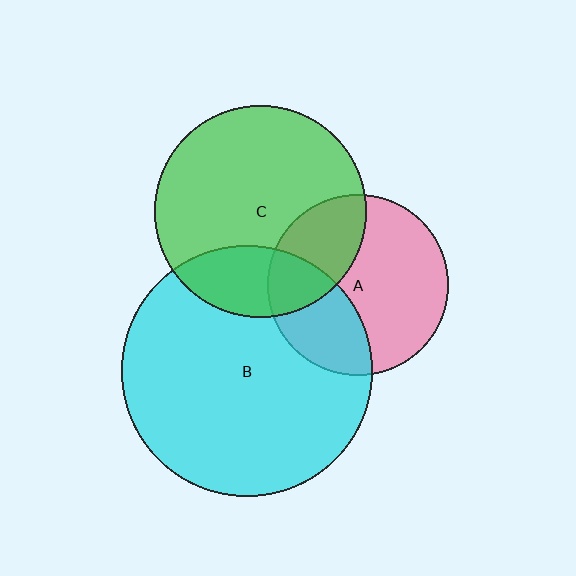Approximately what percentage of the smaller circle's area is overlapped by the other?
Approximately 30%.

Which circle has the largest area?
Circle B (cyan).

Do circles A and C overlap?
Yes.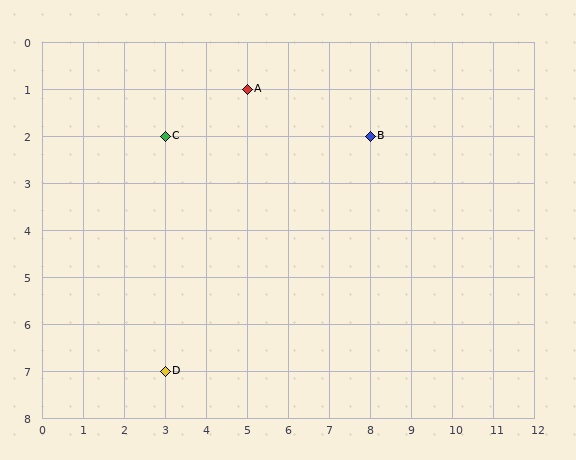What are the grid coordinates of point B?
Point B is at grid coordinates (8, 2).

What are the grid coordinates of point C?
Point C is at grid coordinates (3, 2).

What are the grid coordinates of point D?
Point D is at grid coordinates (3, 7).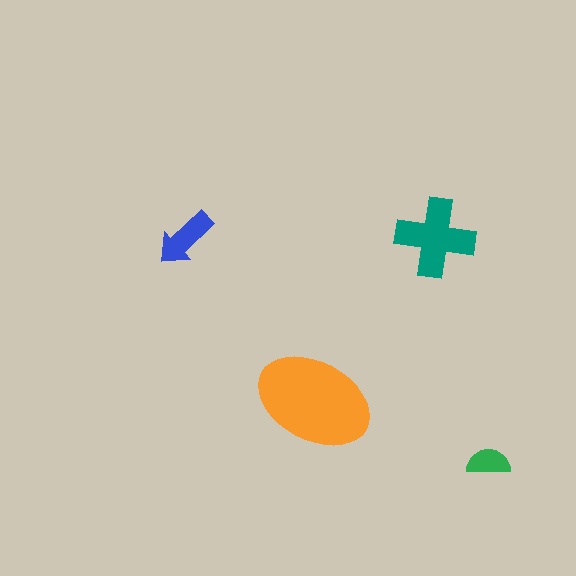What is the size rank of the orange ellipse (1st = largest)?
1st.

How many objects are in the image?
There are 4 objects in the image.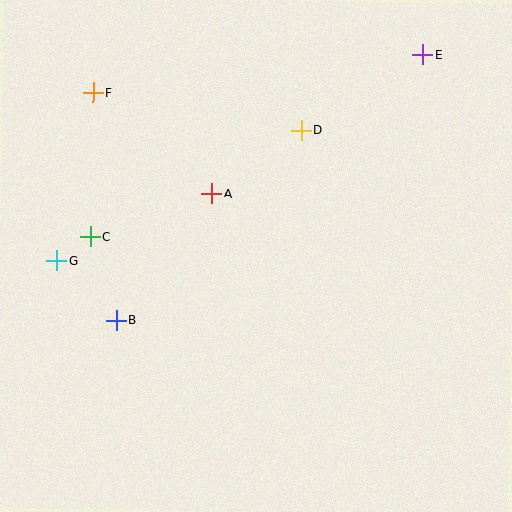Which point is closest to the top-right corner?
Point E is closest to the top-right corner.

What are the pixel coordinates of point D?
Point D is at (302, 130).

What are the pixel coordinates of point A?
Point A is at (212, 194).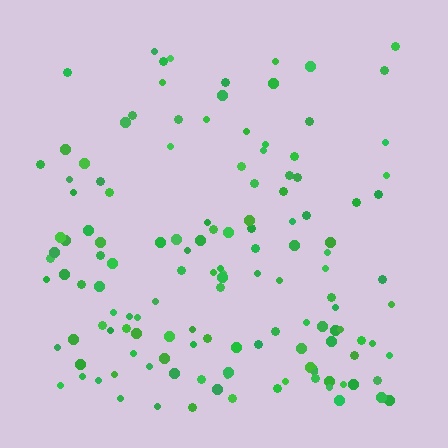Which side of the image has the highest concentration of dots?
The bottom.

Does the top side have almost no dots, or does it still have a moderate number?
Still a moderate number, just noticeably fewer than the bottom.